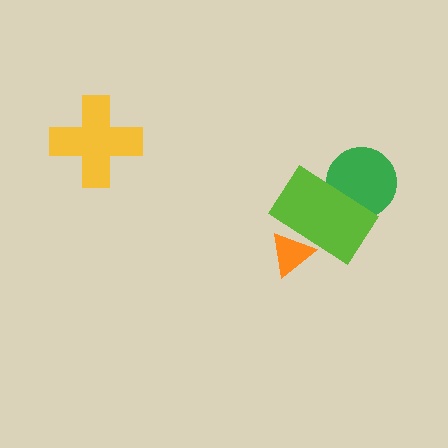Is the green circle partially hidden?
Yes, it is partially covered by another shape.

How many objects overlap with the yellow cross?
0 objects overlap with the yellow cross.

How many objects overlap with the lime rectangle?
2 objects overlap with the lime rectangle.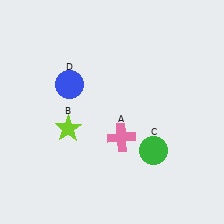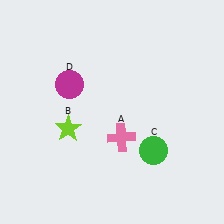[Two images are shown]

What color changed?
The circle (D) changed from blue in Image 1 to magenta in Image 2.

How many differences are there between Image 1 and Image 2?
There is 1 difference between the two images.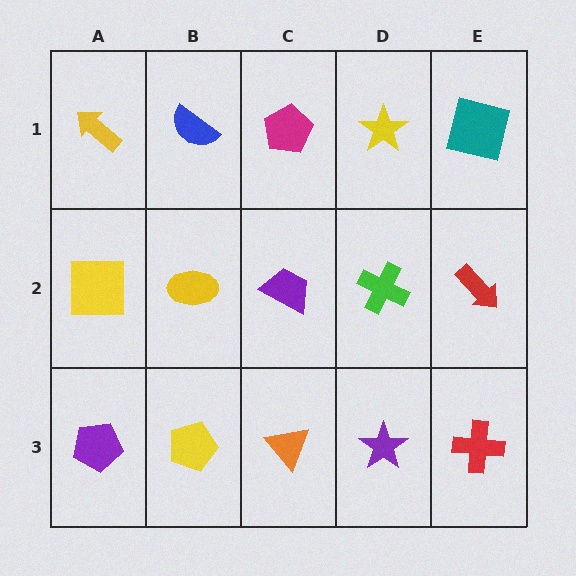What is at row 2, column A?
A yellow square.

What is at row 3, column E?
A red cross.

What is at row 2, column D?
A green cross.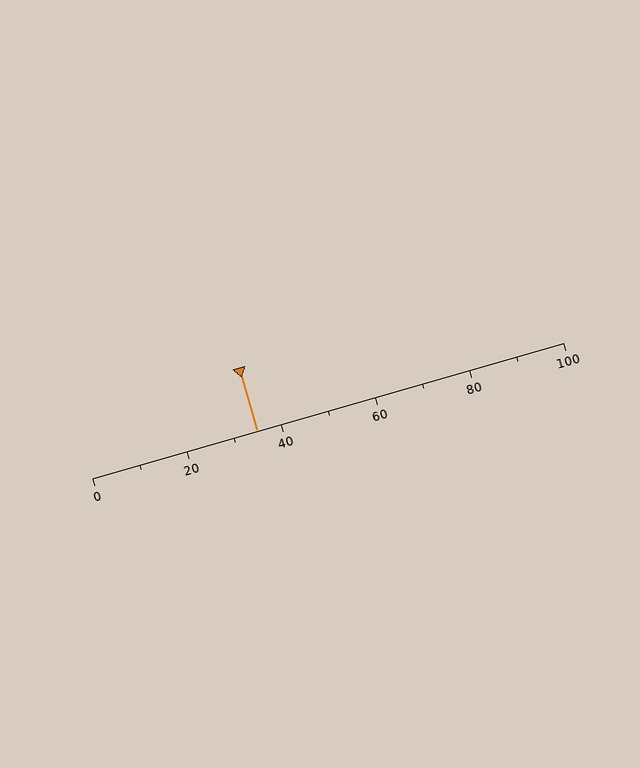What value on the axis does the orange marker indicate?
The marker indicates approximately 35.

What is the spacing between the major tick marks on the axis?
The major ticks are spaced 20 apart.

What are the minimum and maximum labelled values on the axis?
The axis runs from 0 to 100.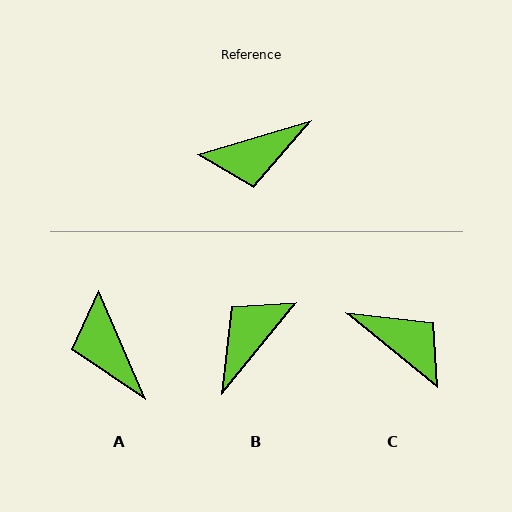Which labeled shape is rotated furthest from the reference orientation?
B, about 146 degrees away.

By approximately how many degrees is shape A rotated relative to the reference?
Approximately 83 degrees clockwise.